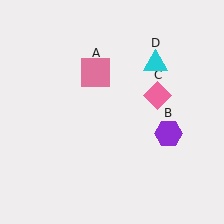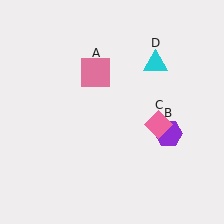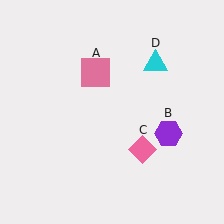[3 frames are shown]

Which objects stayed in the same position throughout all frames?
Pink square (object A) and purple hexagon (object B) and cyan triangle (object D) remained stationary.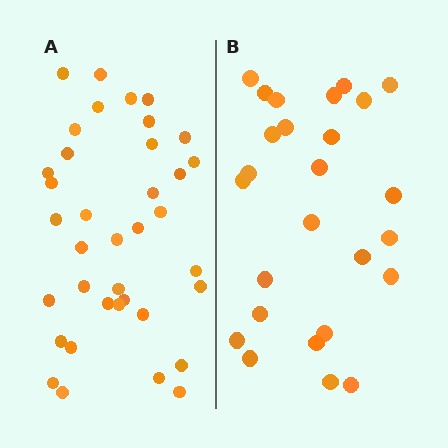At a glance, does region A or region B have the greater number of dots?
Region A (the left region) has more dots.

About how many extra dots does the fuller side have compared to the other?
Region A has roughly 12 or so more dots than region B.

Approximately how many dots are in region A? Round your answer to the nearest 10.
About 40 dots. (The exact count is 37, which rounds to 40.)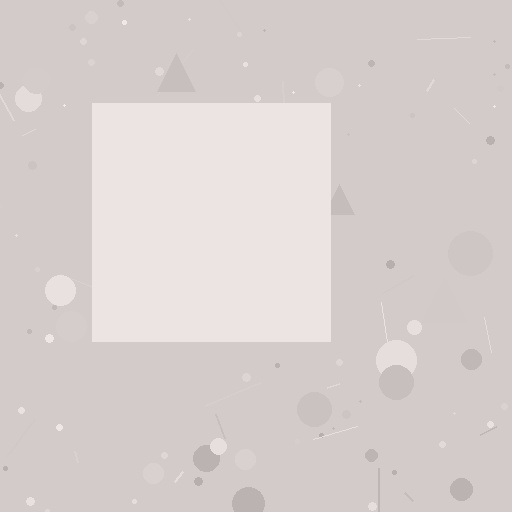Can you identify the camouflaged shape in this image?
The camouflaged shape is a square.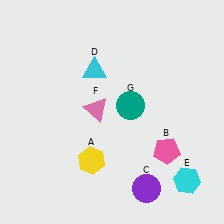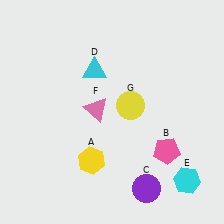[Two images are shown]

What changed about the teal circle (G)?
In Image 1, G is teal. In Image 2, it changed to yellow.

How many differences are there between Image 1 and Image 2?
There is 1 difference between the two images.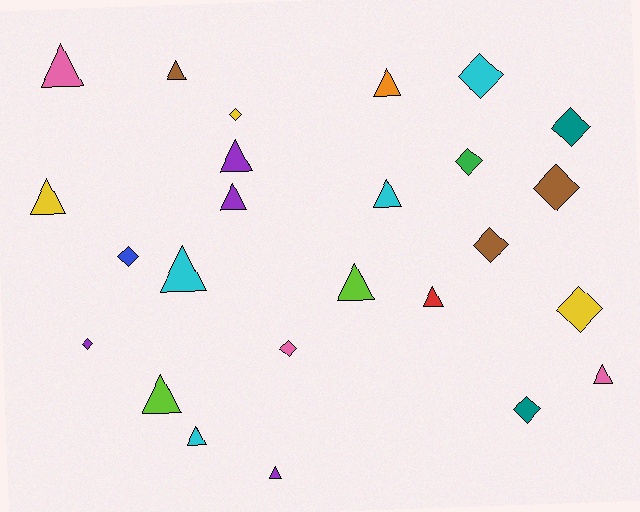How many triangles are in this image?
There are 14 triangles.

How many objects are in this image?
There are 25 objects.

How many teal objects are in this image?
There are 2 teal objects.